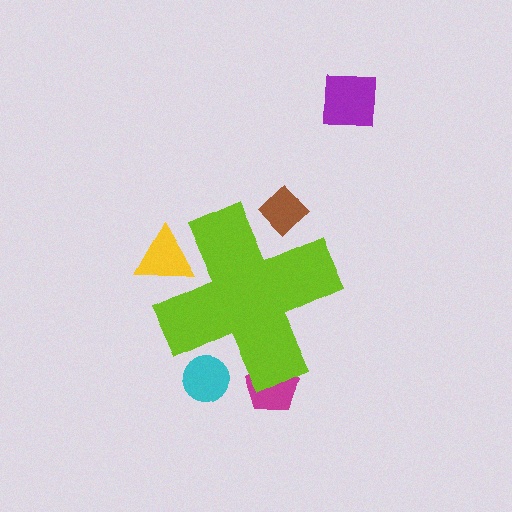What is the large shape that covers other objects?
A lime cross.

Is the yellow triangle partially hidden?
Yes, the yellow triangle is partially hidden behind the lime cross.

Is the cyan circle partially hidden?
Yes, the cyan circle is partially hidden behind the lime cross.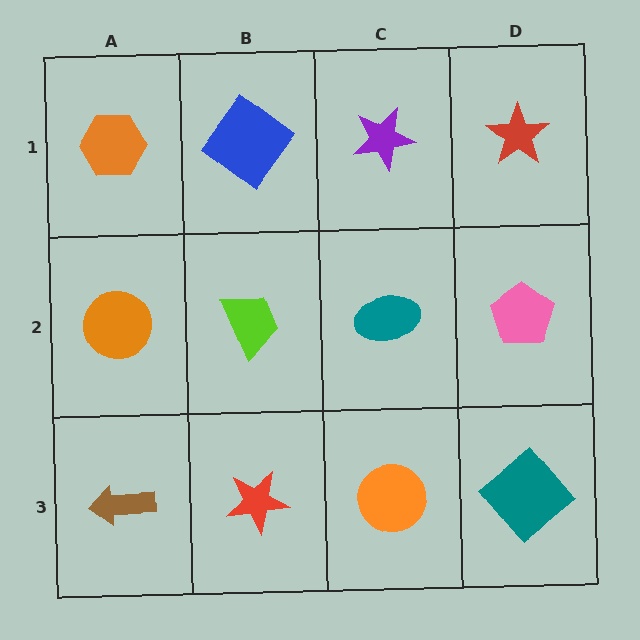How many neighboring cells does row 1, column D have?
2.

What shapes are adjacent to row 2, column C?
A purple star (row 1, column C), an orange circle (row 3, column C), a lime trapezoid (row 2, column B), a pink pentagon (row 2, column D).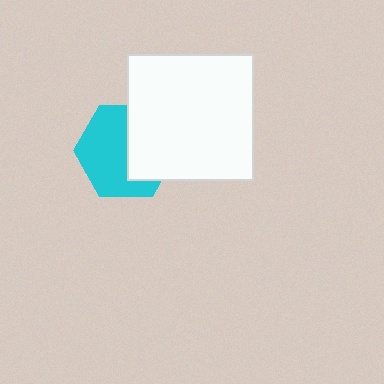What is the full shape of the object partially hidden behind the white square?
The partially hidden object is a cyan hexagon.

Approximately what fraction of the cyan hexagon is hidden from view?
Roughly 42% of the cyan hexagon is hidden behind the white square.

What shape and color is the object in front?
The object in front is a white square.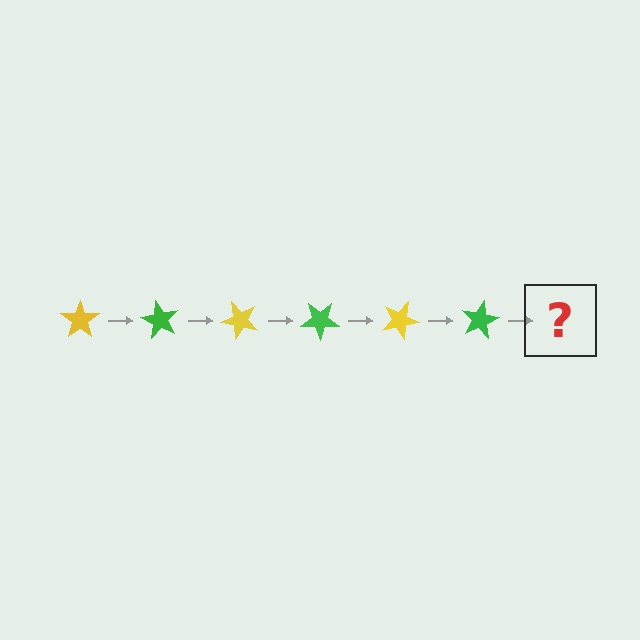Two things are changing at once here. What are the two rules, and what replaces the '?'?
The two rules are that it rotates 60 degrees each step and the color cycles through yellow and green. The '?' should be a yellow star, rotated 360 degrees from the start.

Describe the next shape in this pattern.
It should be a yellow star, rotated 360 degrees from the start.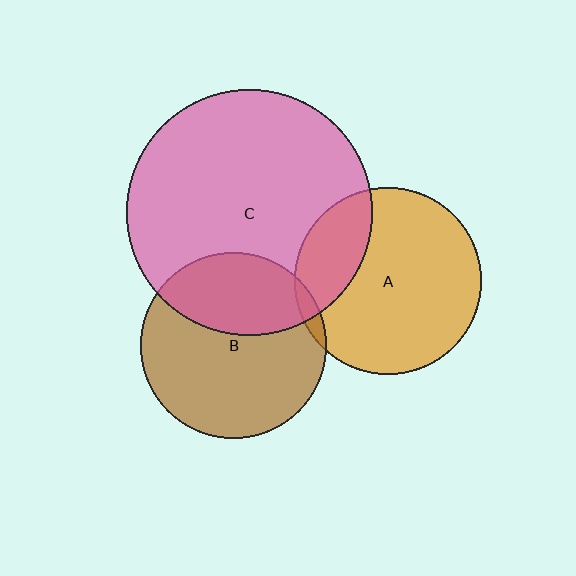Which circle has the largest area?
Circle C (pink).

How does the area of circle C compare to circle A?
Approximately 1.7 times.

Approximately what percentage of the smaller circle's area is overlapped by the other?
Approximately 35%.